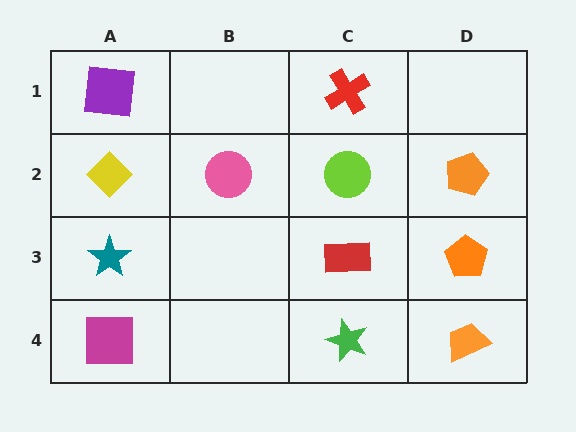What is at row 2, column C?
A lime circle.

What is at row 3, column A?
A teal star.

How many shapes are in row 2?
4 shapes.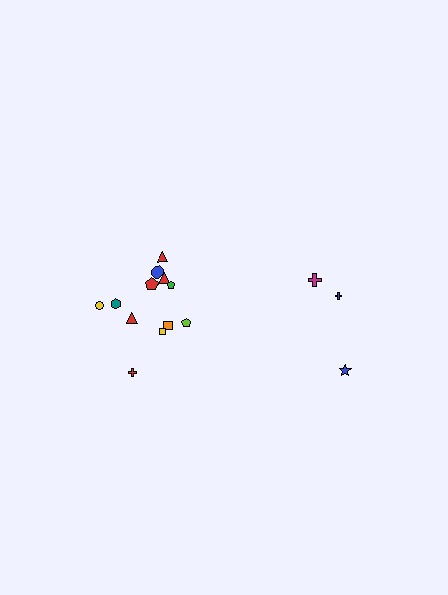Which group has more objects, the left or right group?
The left group.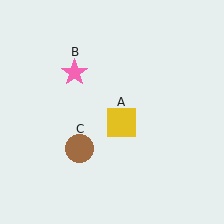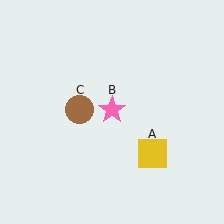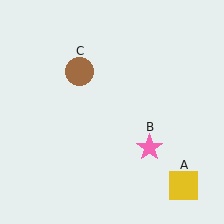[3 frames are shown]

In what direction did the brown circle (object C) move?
The brown circle (object C) moved up.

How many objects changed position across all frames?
3 objects changed position: yellow square (object A), pink star (object B), brown circle (object C).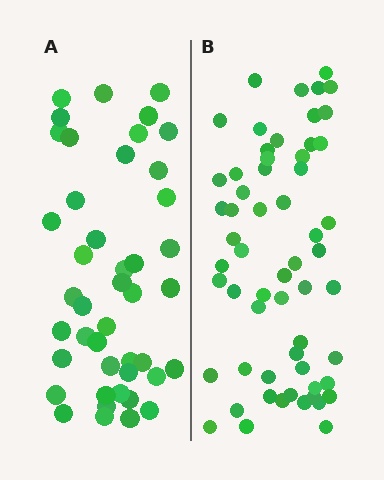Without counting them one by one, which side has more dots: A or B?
Region B (the right region) has more dots.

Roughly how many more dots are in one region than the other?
Region B has approximately 15 more dots than region A.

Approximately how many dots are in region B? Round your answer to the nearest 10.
About 60 dots. (The exact count is 59, which rounds to 60.)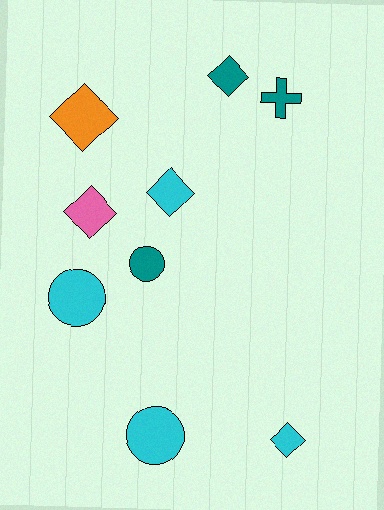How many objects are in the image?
There are 9 objects.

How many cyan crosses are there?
There are no cyan crosses.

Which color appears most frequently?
Cyan, with 4 objects.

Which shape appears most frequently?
Diamond, with 5 objects.